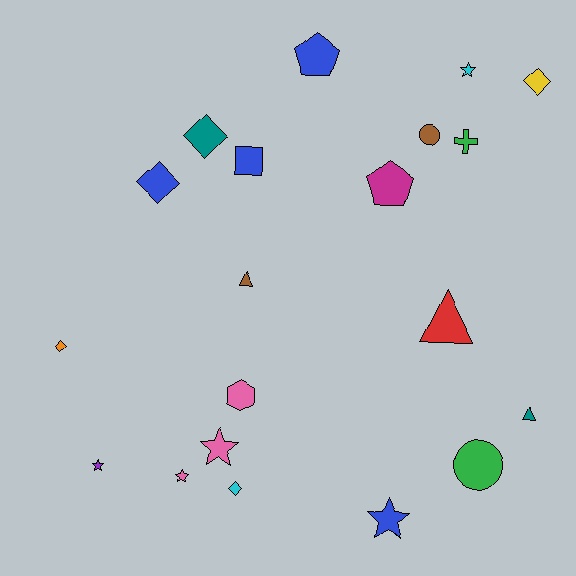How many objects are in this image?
There are 20 objects.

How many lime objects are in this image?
There are no lime objects.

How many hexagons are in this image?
There is 1 hexagon.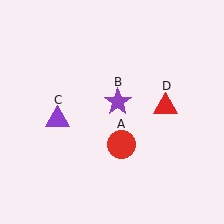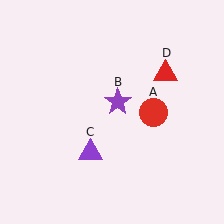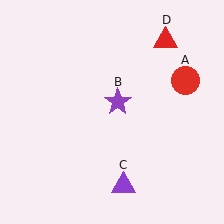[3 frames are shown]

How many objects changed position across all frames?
3 objects changed position: red circle (object A), purple triangle (object C), red triangle (object D).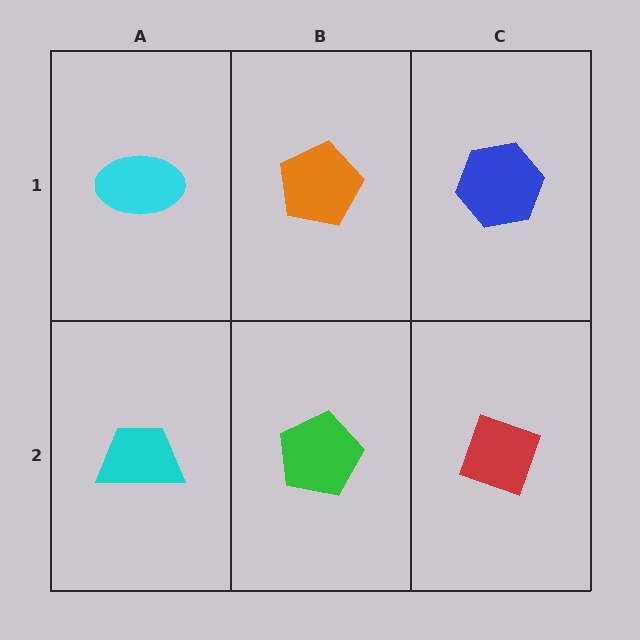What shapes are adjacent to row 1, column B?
A green pentagon (row 2, column B), a cyan ellipse (row 1, column A), a blue hexagon (row 1, column C).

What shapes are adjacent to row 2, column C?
A blue hexagon (row 1, column C), a green pentagon (row 2, column B).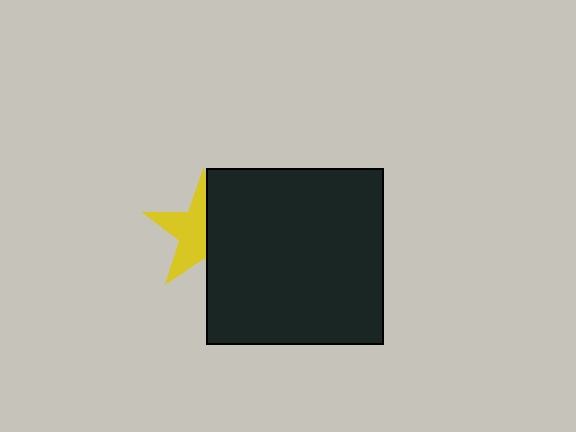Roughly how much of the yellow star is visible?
About half of it is visible (roughly 54%).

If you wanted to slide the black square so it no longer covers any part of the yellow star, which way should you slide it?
Slide it right — that is the most direct way to separate the two shapes.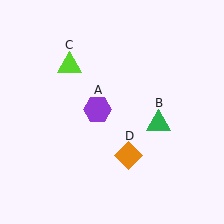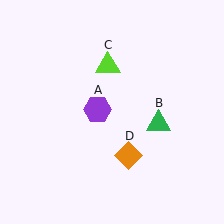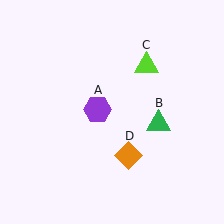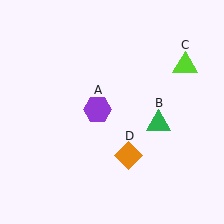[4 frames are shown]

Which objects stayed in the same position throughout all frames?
Purple hexagon (object A) and green triangle (object B) and orange diamond (object D) remained stationary.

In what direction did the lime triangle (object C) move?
The lime triangle (object C) moved right.